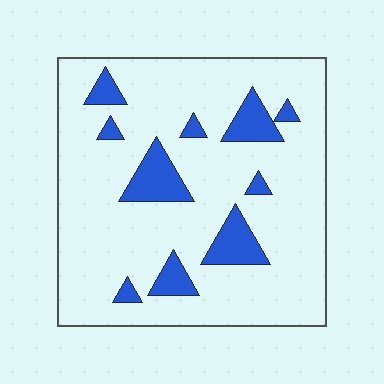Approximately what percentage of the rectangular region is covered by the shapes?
Approximately 15%.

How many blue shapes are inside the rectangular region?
10.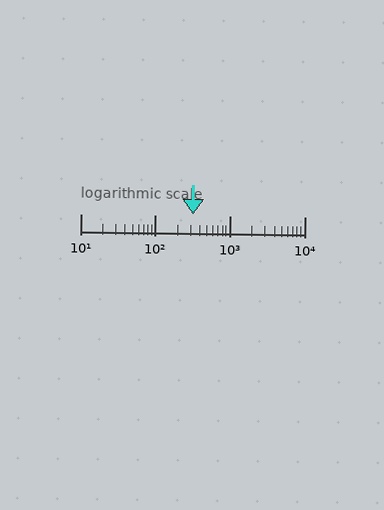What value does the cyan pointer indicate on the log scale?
The pointer indicates approximately 320.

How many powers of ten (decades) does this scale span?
The scale spans 3 decades, from 10 to 10000.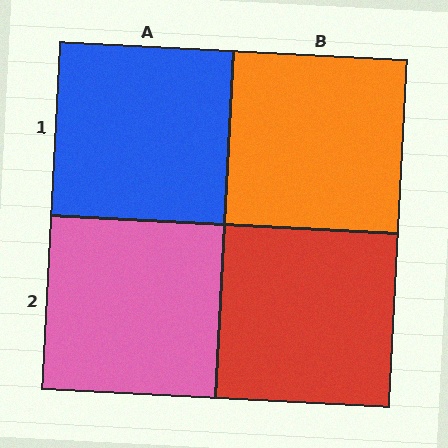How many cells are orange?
1 cell is orange.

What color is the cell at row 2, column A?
Pink.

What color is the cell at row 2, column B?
Red.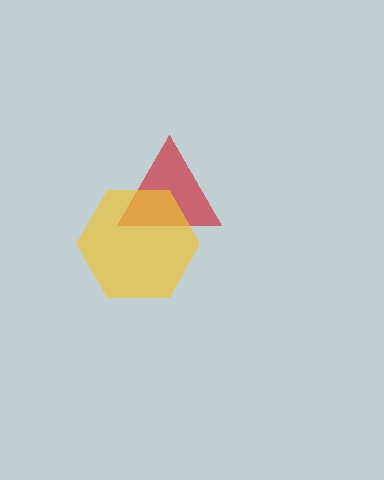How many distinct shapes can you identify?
There are 2 distinct shapes: a red triangle, a yellow hexagon.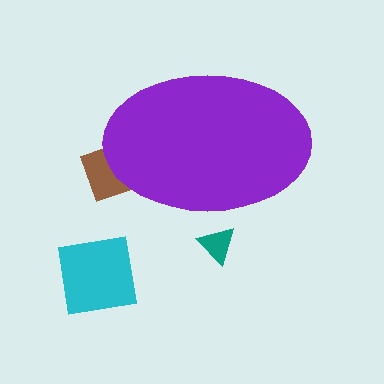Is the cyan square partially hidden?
No, the cyan square is fully visible.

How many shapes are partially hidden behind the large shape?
2 shapes are partially hidden.